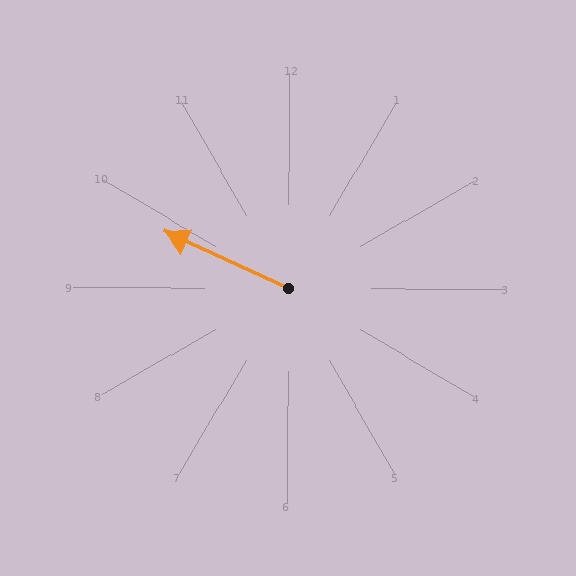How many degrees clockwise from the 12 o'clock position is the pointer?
Approximately 294 degrees.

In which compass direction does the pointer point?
Northwest.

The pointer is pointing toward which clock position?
Roughly 10 o'clock.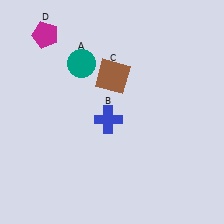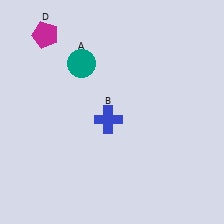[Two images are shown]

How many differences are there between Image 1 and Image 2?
There is 1 difference between the two images.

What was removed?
The brown square (C) was removed in Image 2.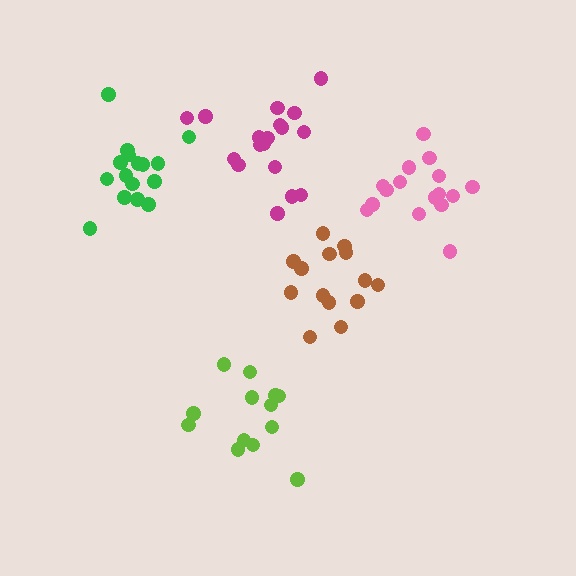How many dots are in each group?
Group 1: 14 dots, Group 2: 16 dots, Group 3: 13 dots, Group 4: 18 dots, Group 5: 17 dots (78 total).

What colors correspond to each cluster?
The clusters are colored: brown, pink, lime, magenta, green.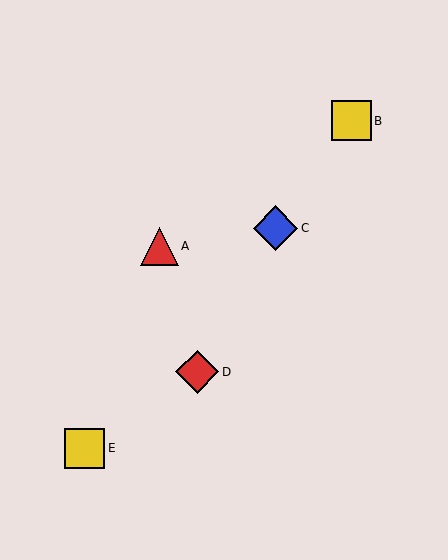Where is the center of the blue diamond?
The center of the blue diamond is at (276, 228).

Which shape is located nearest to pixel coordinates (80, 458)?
The yellow square (labeled E) at (85, 448) is nearest to that location.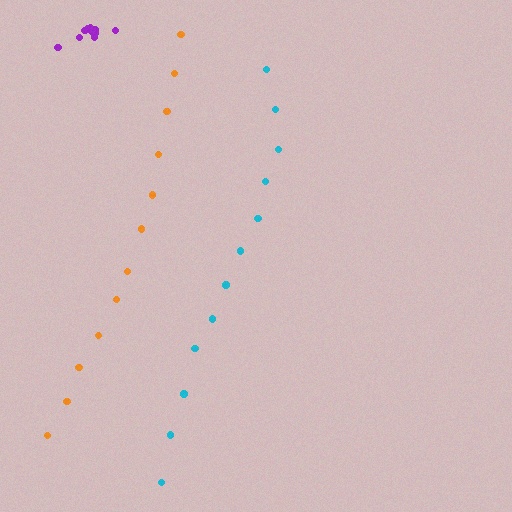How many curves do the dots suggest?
There are 3 distinct paths.